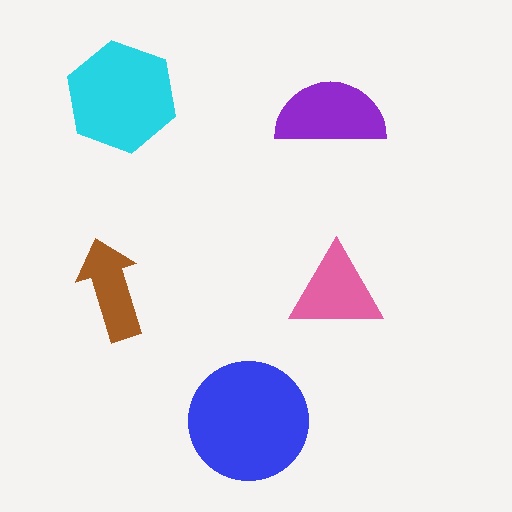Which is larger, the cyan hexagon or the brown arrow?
The cyan hexagon.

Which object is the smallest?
The brown arrow.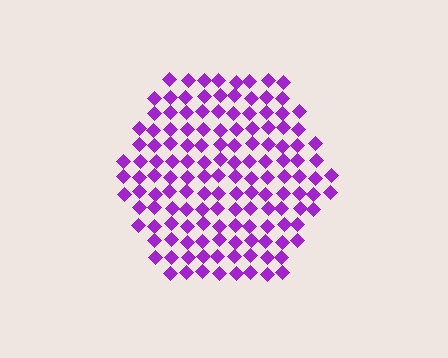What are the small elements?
The small elements are diamonds.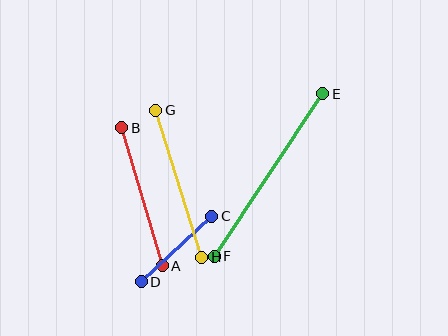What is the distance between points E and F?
The distance is approximately 195 pixels.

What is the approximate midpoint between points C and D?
The midpoint is at approximately (176, 249) pixels.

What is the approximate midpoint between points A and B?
The midpoint is at approximately (142, 197) pixels.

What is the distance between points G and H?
The distance is approximately 154 pixels.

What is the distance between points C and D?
The distance is approximately 96 pixels.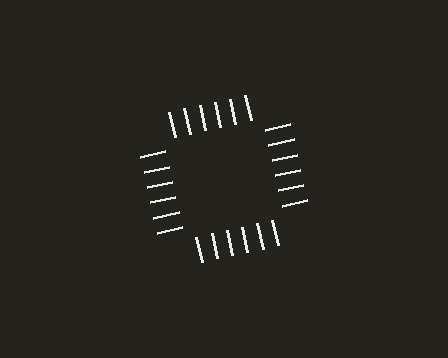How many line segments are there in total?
24 — 6 along each of the 4 edges.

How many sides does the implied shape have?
4 sides — the line-ends trace a square.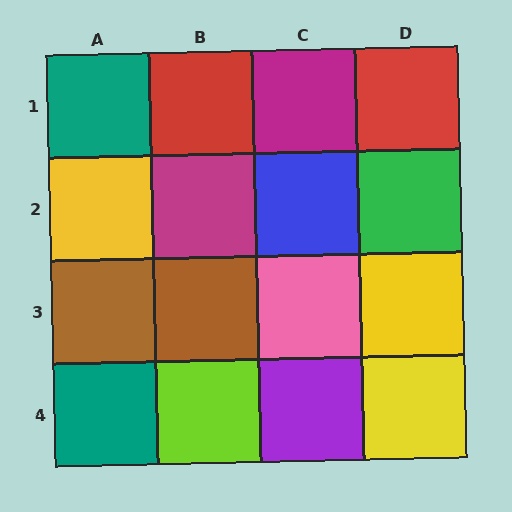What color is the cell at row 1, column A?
Teal.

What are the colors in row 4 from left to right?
Teal, lime, purple, yellow.